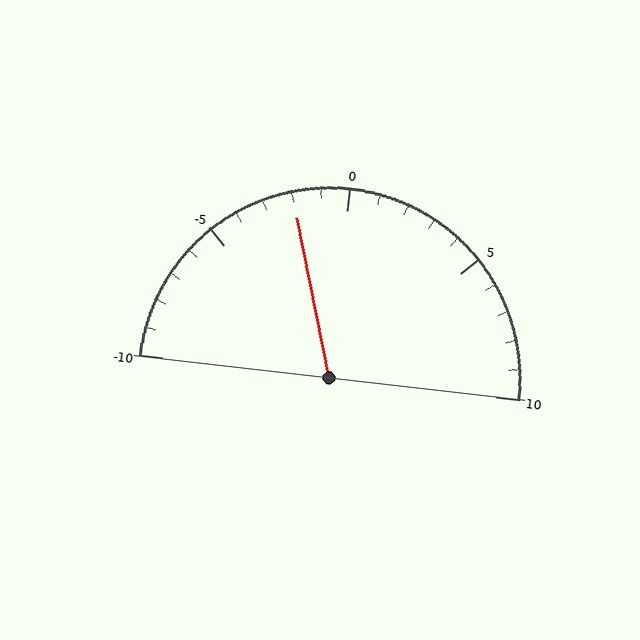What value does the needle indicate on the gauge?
The needle indicates approximately -2.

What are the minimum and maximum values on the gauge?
The gauge ranges from -10 to 10.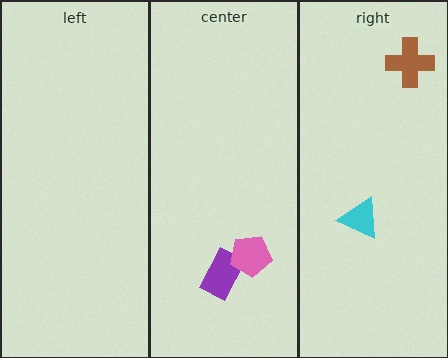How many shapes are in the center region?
2.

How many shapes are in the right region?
2.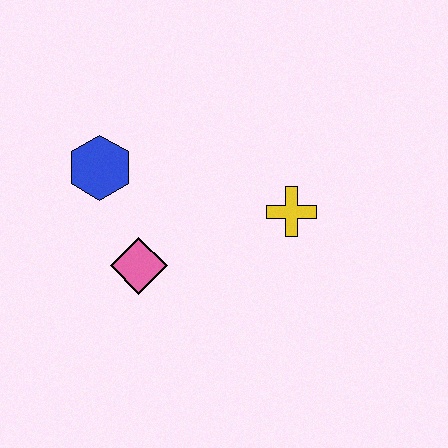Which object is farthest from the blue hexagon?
The yellow cross is farthest from the blue hexagon.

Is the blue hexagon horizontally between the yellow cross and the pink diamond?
No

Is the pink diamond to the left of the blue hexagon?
No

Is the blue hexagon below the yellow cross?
No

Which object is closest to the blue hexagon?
The pink diamond is closest to the blue hexagon.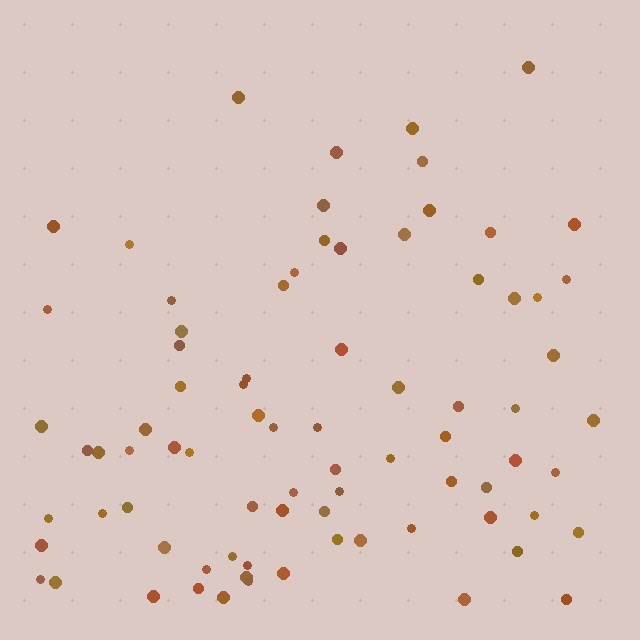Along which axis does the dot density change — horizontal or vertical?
Vertical.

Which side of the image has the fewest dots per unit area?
The top.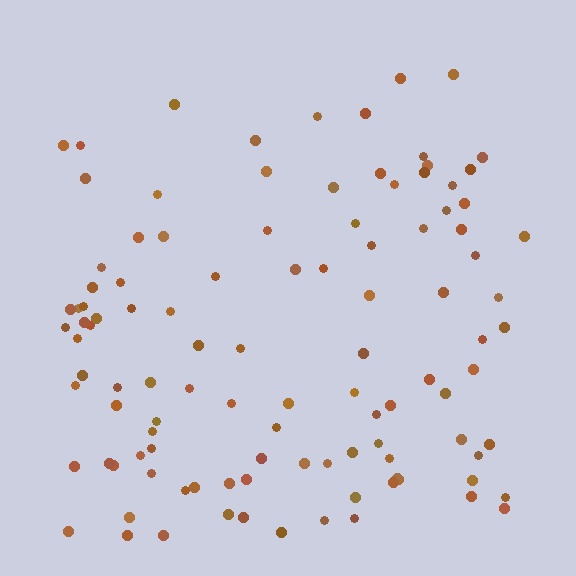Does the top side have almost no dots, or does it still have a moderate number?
Still a moderate number, just noticeably fewer than the bottom.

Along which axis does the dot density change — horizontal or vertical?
Vertical.